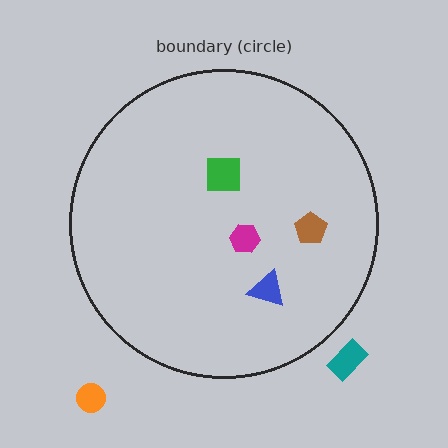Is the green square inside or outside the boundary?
Inside.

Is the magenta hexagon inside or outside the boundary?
Inside.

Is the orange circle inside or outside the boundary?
Outside.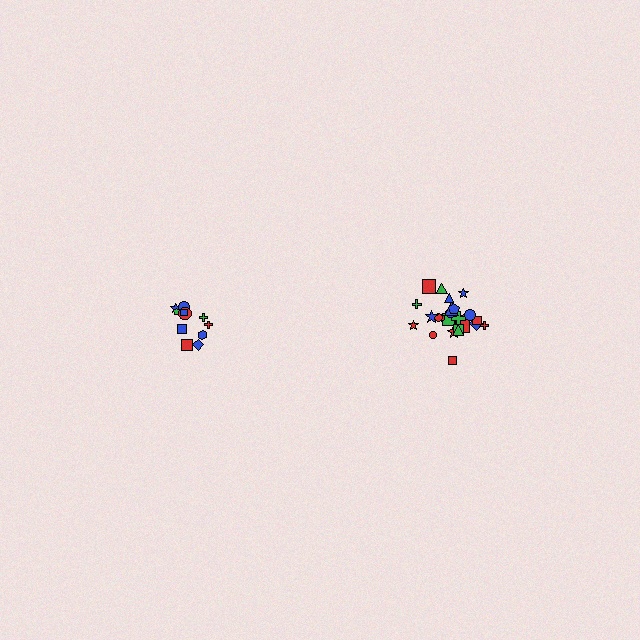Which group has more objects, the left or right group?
The right group.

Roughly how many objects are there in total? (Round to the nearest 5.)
Roughly 35 objects in total.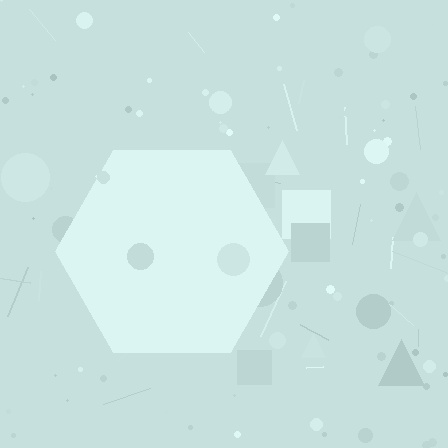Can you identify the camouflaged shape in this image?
The camouflaged shape is a hexagon.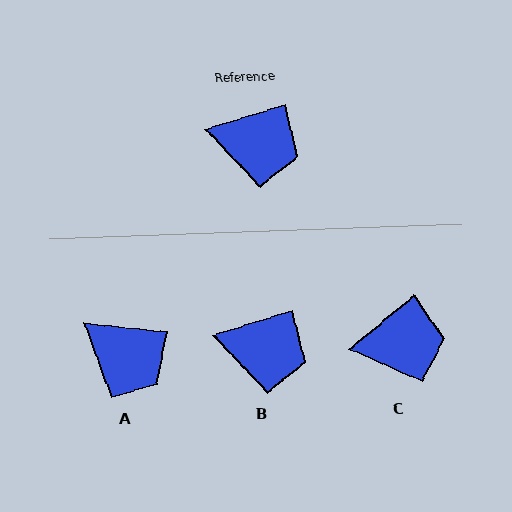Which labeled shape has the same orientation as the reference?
B.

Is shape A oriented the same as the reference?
No, it is off by about 24 degrees.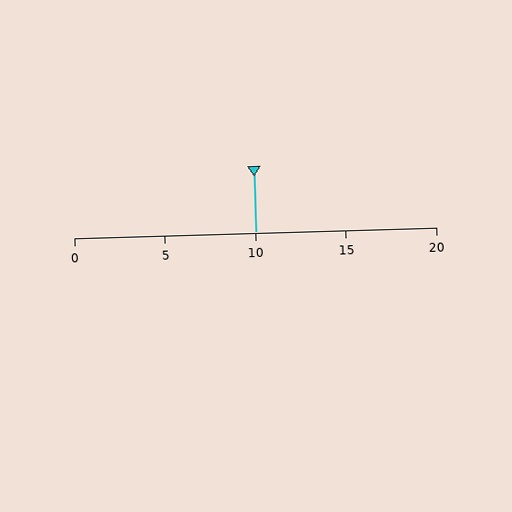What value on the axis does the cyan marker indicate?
The marker indicates approximately 10.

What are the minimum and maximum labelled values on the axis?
The axis runs from 0 to 20.